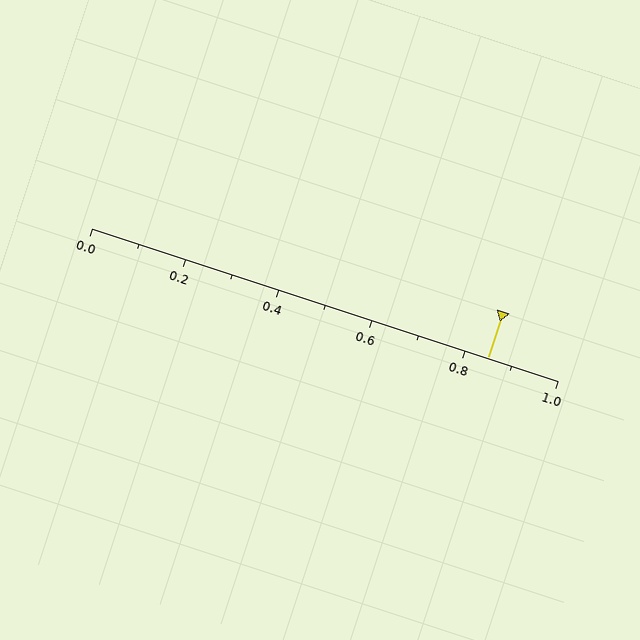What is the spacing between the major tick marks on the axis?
The major ticks are spaced 0.2 apart.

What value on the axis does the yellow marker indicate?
The marker indicates approximately 0.85.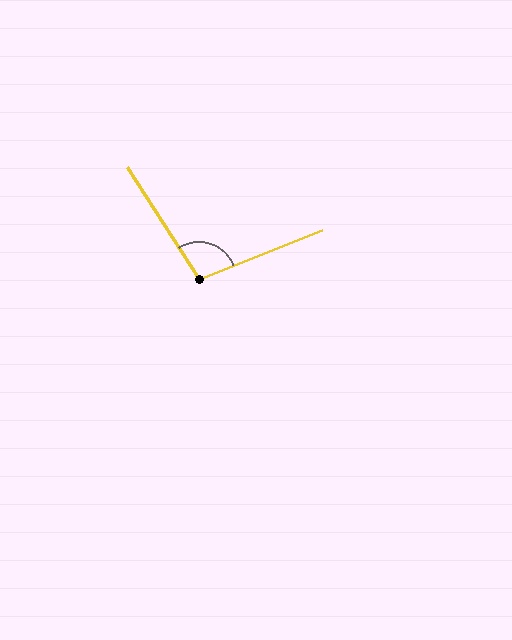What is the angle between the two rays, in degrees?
Approximately 101 degrees.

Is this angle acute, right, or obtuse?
It is obtuse.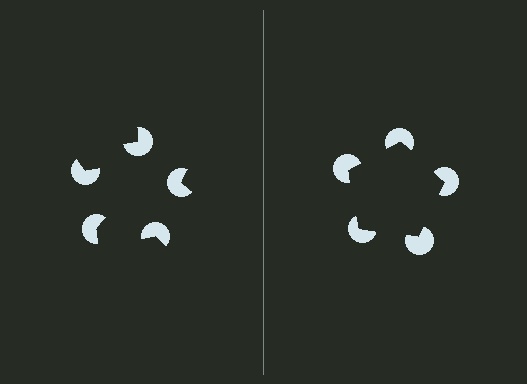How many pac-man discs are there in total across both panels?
10 — 5 on each side.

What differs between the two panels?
The pac-man discs are positioned identically on both sides; only the wedge orientations differ. On the right they align to a pentagon; on the left they are misaligned.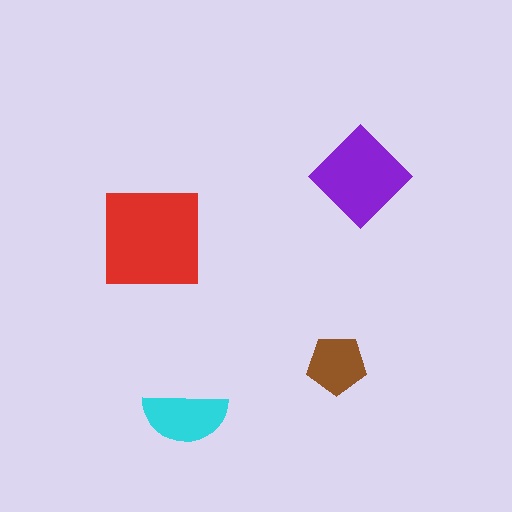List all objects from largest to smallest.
The red square, the purple diamond, the cyan semicircle, the brown pentagon.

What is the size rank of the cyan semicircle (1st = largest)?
3rd.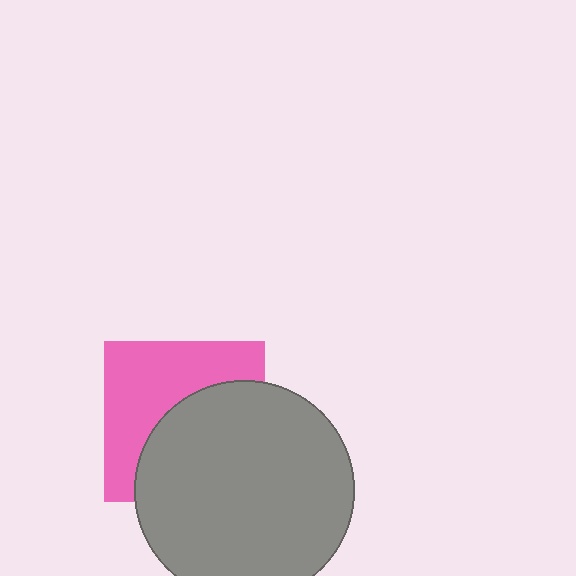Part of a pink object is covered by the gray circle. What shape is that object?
It is a square.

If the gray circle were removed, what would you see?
You would see the complete pink square.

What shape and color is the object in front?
The object in front is a gray circle.